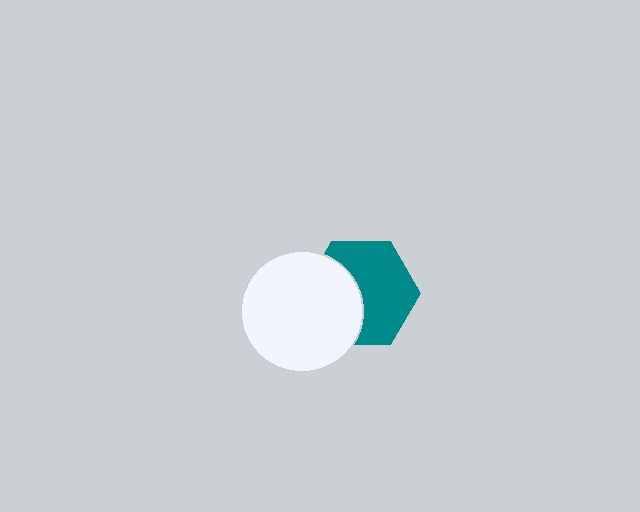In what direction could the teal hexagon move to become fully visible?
The teal hexagon could move right. That would shift it out from behind the white circle entirely.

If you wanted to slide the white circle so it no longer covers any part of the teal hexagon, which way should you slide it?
Slide it left — that is the most direct way to separate the two shapes.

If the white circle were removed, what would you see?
You would see the complete teal hexagon.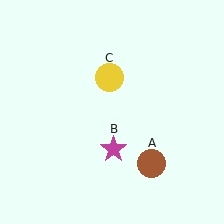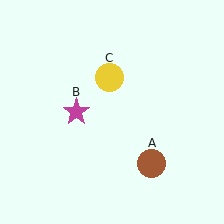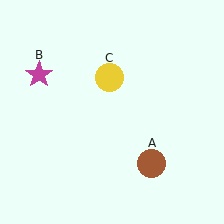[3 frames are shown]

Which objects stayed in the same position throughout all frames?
Brown circle (object A) and yellow circle (object C) remained stationary.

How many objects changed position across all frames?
1 object changed position: magenta star (object B).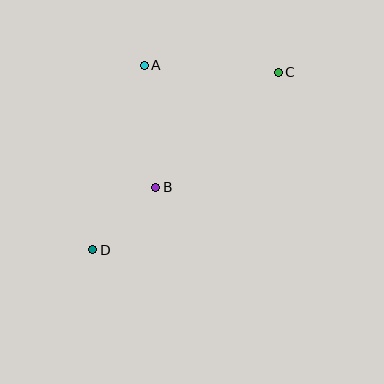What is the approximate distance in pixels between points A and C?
The distance between A and C is approximately 134 pixels.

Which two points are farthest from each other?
Points C and D are farthest from each other.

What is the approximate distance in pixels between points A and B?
The distance between A and B is approximately 123 pixels.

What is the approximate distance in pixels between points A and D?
The distance between A and D is approximately 192 pixels.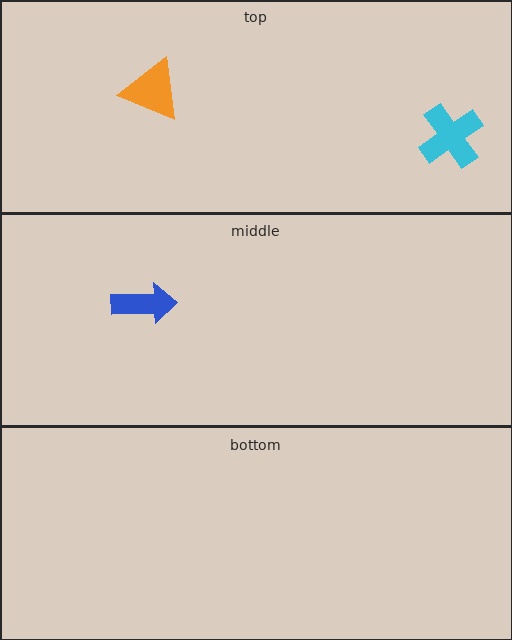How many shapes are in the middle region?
1.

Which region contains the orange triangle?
The top region.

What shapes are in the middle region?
The blue arrow.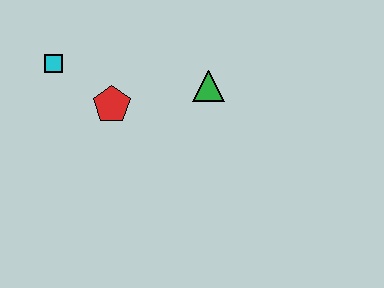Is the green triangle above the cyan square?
No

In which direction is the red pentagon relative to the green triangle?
The red pentagon is to the left of the green triangle.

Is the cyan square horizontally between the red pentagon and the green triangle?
No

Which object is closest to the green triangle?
The red pentagon is closest to the green triangle.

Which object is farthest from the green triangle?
The cyan square is farthest from the green triangle.